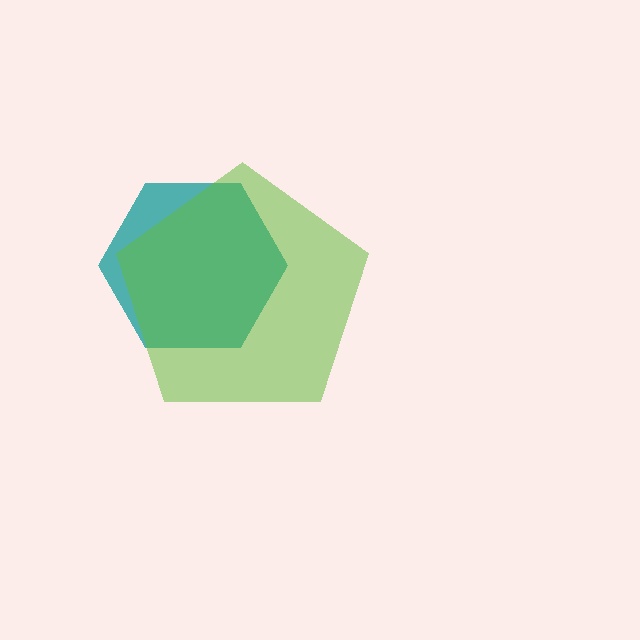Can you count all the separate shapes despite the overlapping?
Yes, there are 2 separate shapes.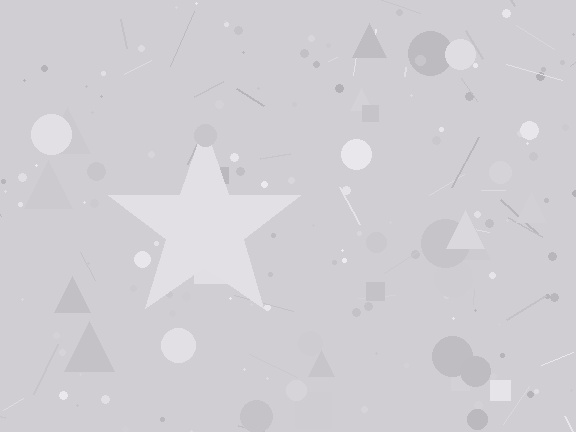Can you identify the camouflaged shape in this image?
The camouflaged shape is a star.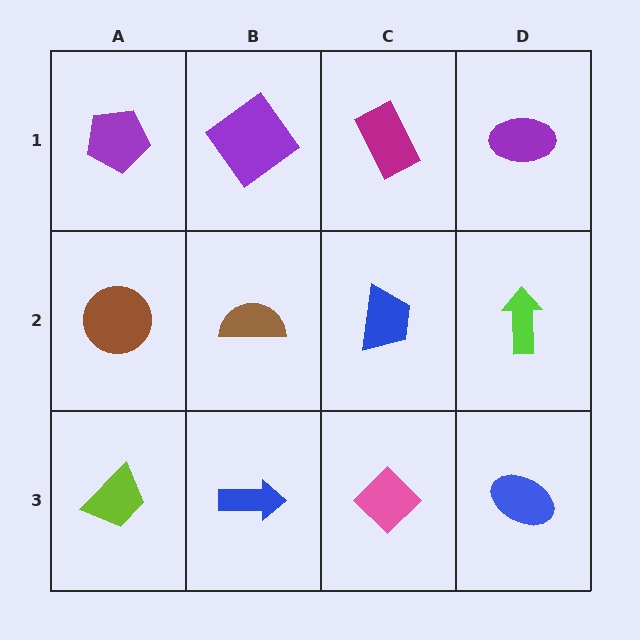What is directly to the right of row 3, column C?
A blue ellipse.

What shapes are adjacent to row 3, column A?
A brown circle (row 2, column A), a blue arrow (row 3, column B).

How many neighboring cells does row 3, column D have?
2.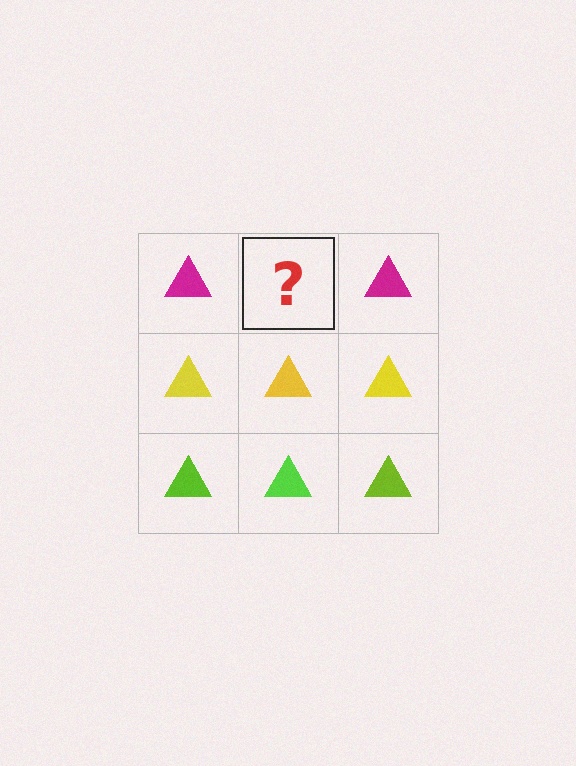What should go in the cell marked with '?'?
The missing cell should contain a magenta triangle.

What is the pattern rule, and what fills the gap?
The rule is that each row has a consistent color. The gap should be filled with a magenta triangle.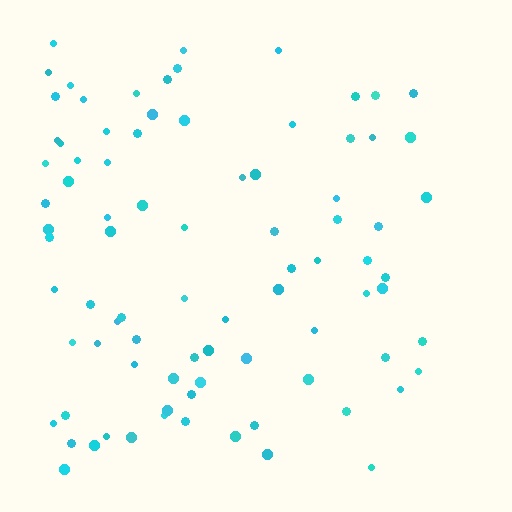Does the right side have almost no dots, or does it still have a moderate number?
Still a moderate number, just noticeably fewer than the left.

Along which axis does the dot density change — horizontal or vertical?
Horizontal.